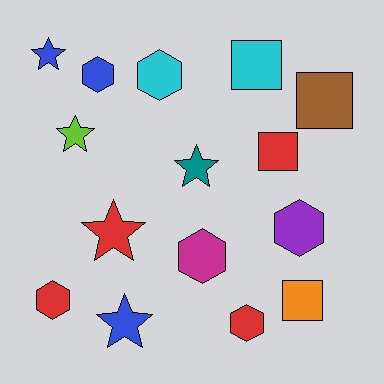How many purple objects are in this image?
There is 1 purple object.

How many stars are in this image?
There are 5 stars.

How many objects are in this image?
There are 15 objects.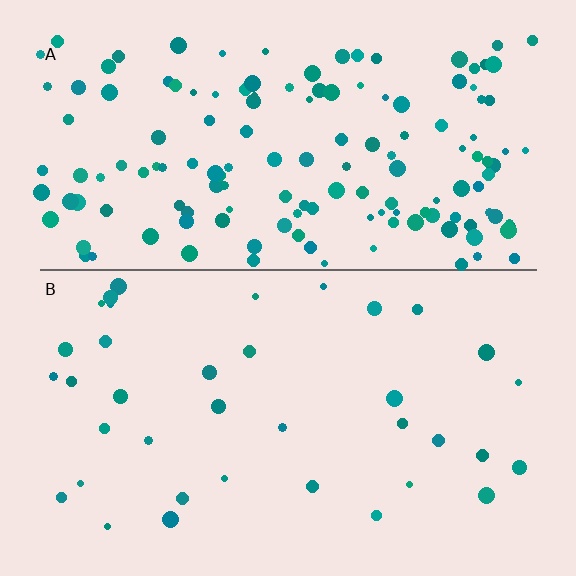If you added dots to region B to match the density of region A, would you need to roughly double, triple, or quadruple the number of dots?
Approximately quadruple.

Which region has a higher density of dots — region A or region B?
A (the top).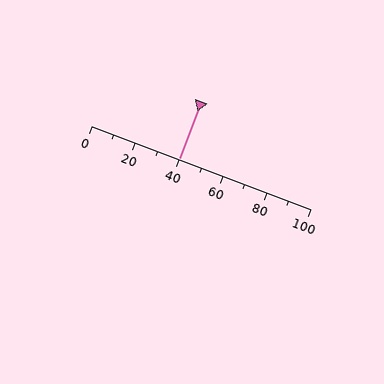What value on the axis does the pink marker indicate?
The marker indicates approximately 40.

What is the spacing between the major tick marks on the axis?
The major ticks are spaced 20 apart.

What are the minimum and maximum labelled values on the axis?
The axis runs from 0 to 100.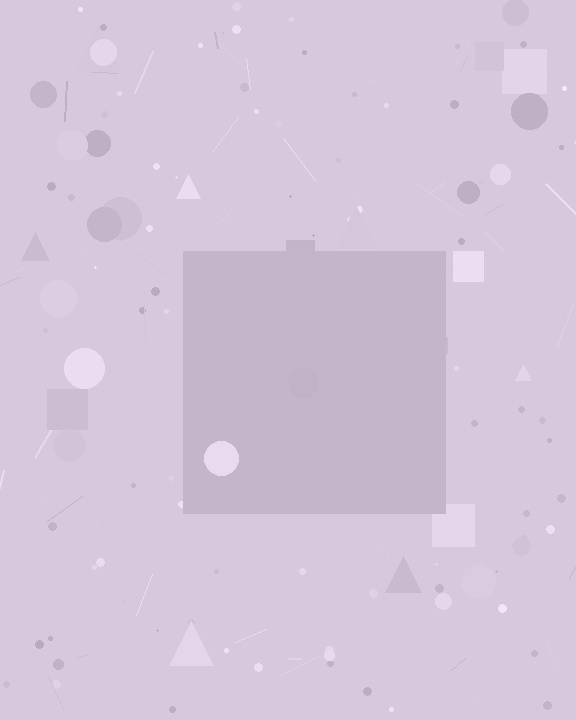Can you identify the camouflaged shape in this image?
The camouflaged shape is a square.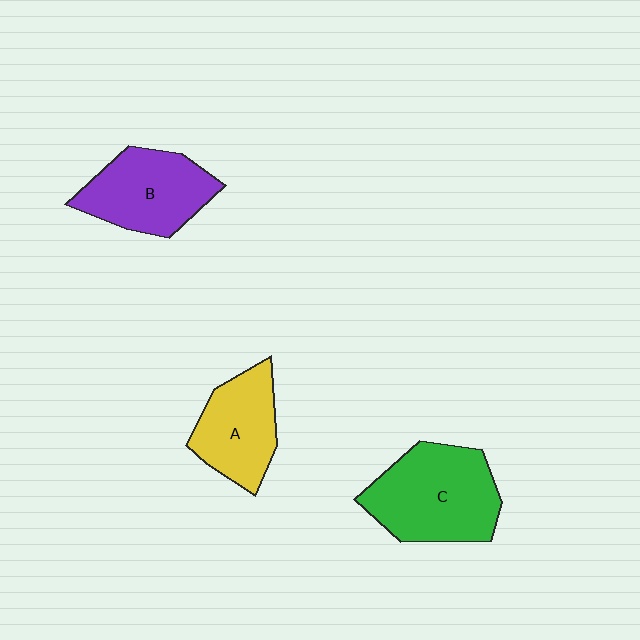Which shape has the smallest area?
Shape A (yellow).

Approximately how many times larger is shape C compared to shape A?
Approximately 1.4 times.